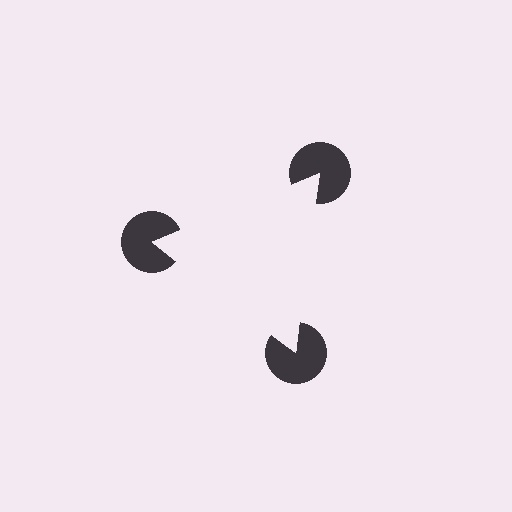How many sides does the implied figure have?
3 sides.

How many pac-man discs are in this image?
There are 3 — one at each vertex of the illusory triangle.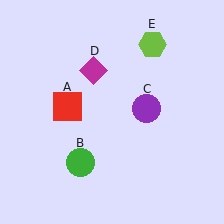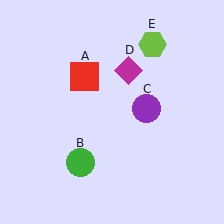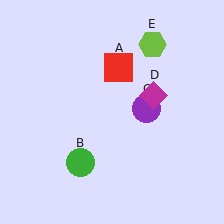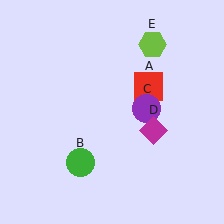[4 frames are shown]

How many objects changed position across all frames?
2 objects changed position: red square (object A), magenta diamond (object D).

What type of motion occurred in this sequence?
The red square (object A), magenta diamond (object D) rotated clockwise around the center of the scene.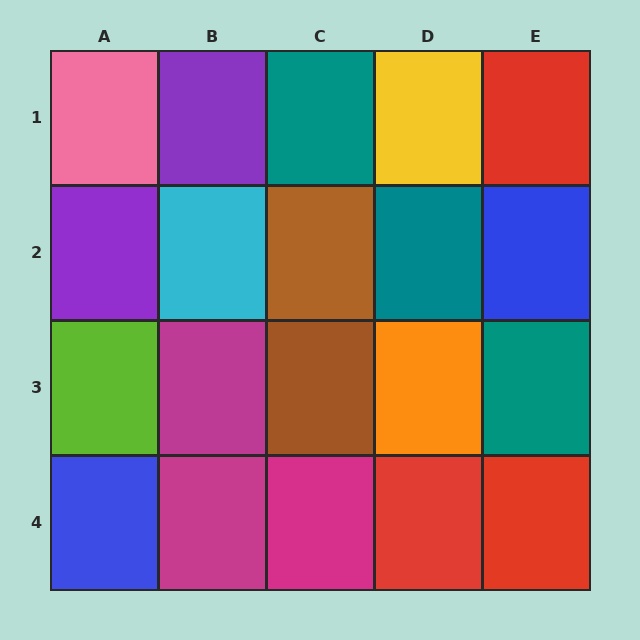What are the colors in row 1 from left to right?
Pink, purple, teal, yellow, red.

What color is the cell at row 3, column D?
Orange.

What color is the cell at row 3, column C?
Brown.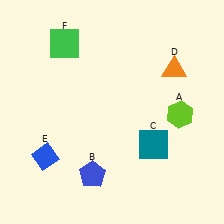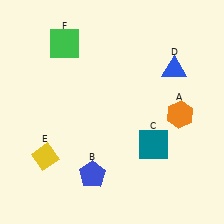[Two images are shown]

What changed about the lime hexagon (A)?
In Image 1, A is lime. In Image 2, it changed to orange.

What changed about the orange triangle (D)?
In Image 1, D is orange. In Image 2, it changed to blue.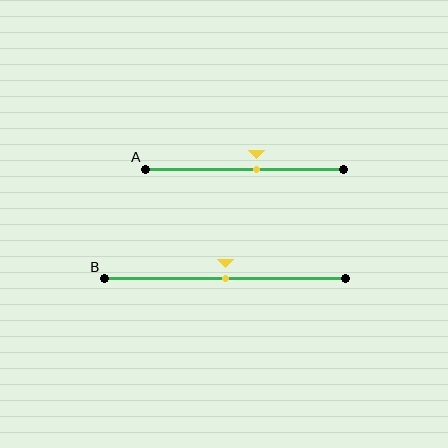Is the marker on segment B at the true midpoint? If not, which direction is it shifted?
Yes, the marker on segment B is at the true midpoint.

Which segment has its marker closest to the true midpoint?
Segment B has its marker closest to the true midpoint.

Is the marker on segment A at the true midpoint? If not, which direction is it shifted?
No, the marker on segment A is shifted to the right by about 6% of the segment length.